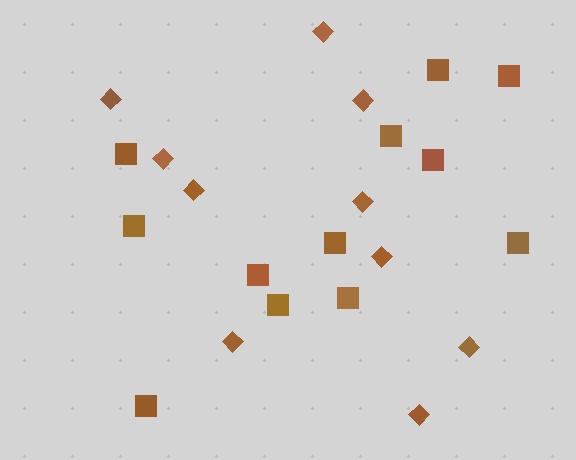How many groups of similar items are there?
There are 2 groups: one group of diamonds (10) and one group of squares (12).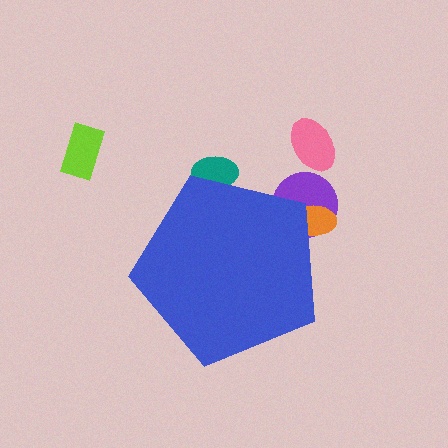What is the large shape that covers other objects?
A blue pentagon.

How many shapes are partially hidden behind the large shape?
3 shapes are partially hidden.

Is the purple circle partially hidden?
Yes, the purple circle is partially hidden behind the blue pentagon.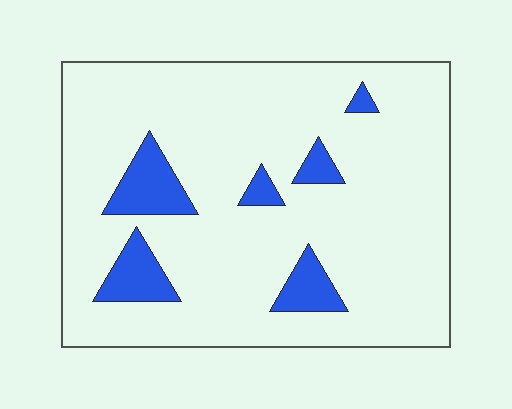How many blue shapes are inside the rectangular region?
6.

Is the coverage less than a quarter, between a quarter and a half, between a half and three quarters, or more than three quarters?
Less than a quarter.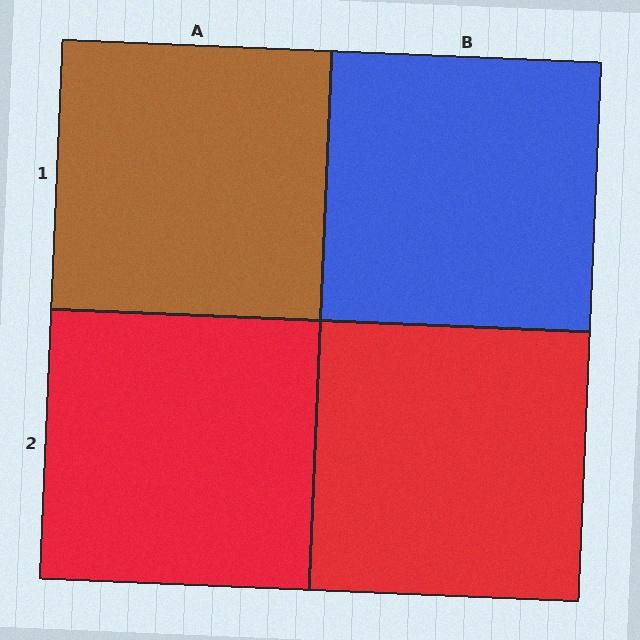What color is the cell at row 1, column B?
Blue.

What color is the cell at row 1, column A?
Brown.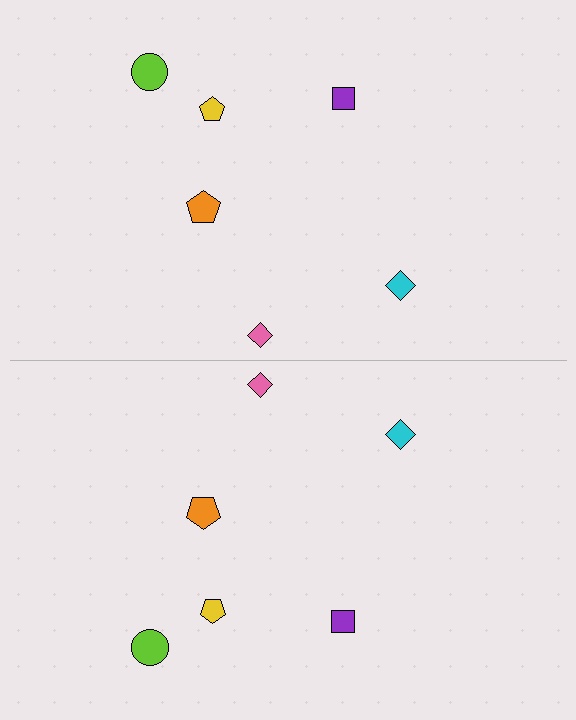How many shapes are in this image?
There are 12 shapes in this image.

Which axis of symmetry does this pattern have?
The pattern has a horizontal axis of symmetry running through the center of the image.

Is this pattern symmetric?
Yes, this pattern has bilateral (reflection) symmetry.